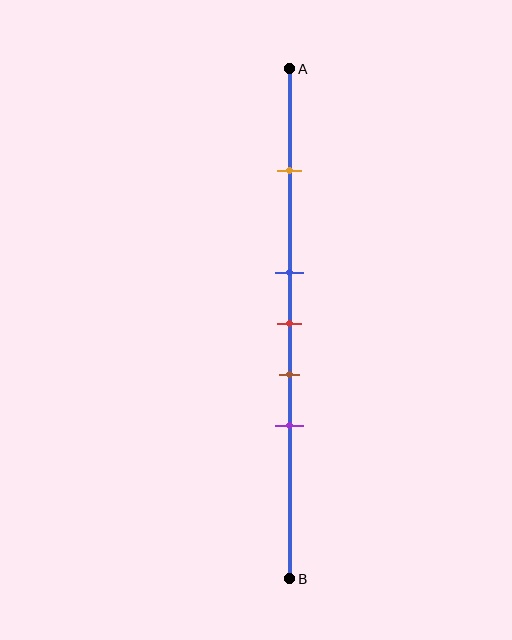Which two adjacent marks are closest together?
The blue and red marks are the closest adjacent pair.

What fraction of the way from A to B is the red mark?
The red mark is approximately 50% (0.5) of the way from A to B.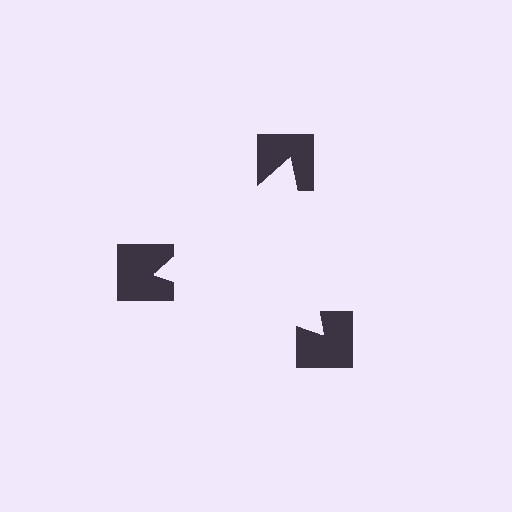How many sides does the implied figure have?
3 sides.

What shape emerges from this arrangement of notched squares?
An illusory triangle — its edges are inferred from the aligned wedge cuts in the notched squares, not physically drawn.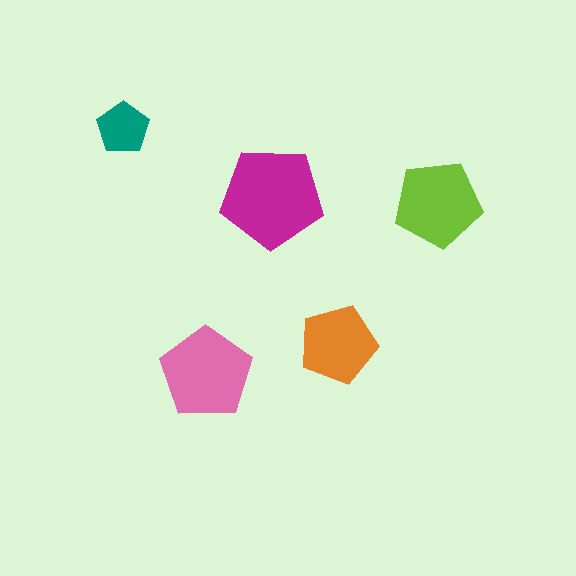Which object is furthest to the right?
The lime pentagon is rightmost.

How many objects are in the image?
There are 5 objects in the image.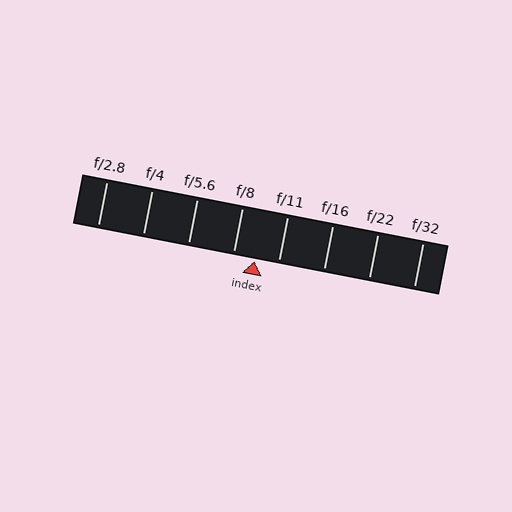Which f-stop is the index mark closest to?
The index mark is closest to f/8.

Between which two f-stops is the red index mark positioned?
The index mark is between f/8 and f/11.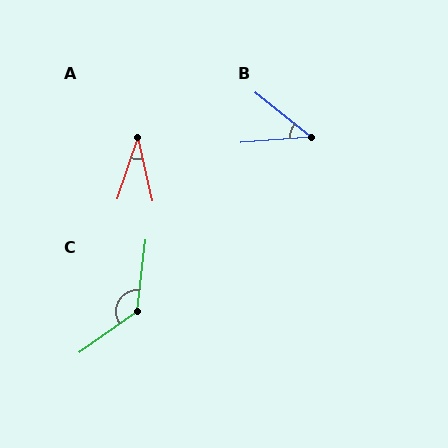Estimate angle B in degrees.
Approximately 44 degrees.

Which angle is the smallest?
A, at approximately 31 degrees.